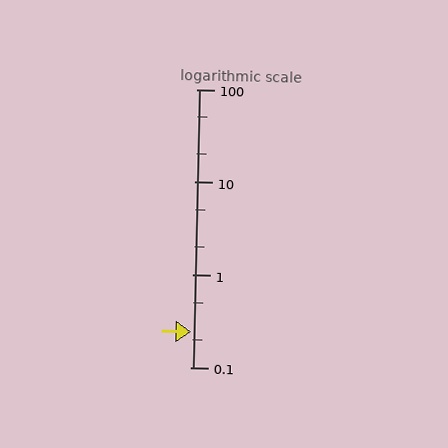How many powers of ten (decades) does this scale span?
The scale spans 3 decades, from 0.1 to 100.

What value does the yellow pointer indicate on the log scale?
The pointer indicates approximately 0.24.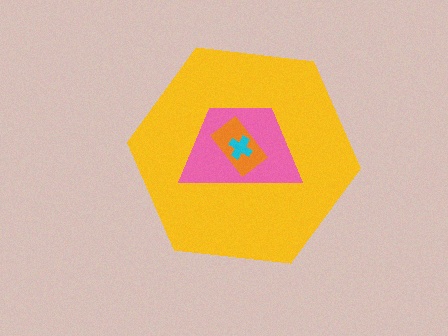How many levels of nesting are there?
4.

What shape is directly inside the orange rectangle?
The cyan cross.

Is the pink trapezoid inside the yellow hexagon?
Yes.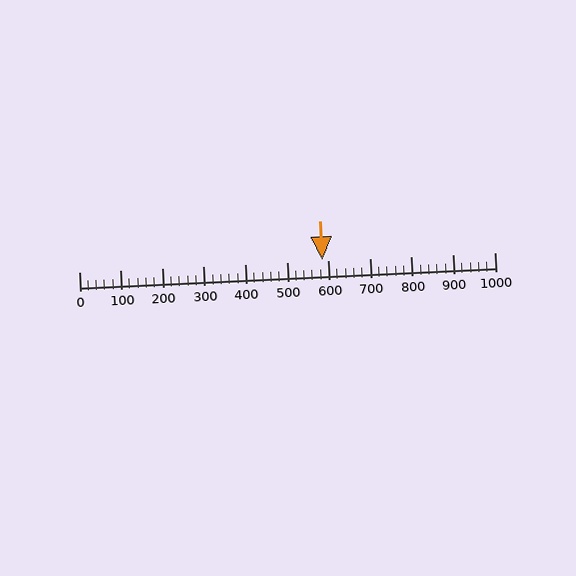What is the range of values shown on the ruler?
The ruler shows values from 0 to 1000.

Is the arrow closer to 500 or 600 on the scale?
The arrow is closer to 600.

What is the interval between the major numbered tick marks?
The major tick marks are spaced 100 units apart.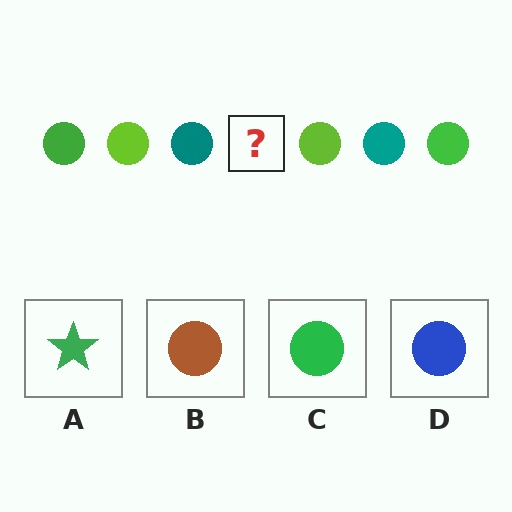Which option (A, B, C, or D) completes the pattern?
C.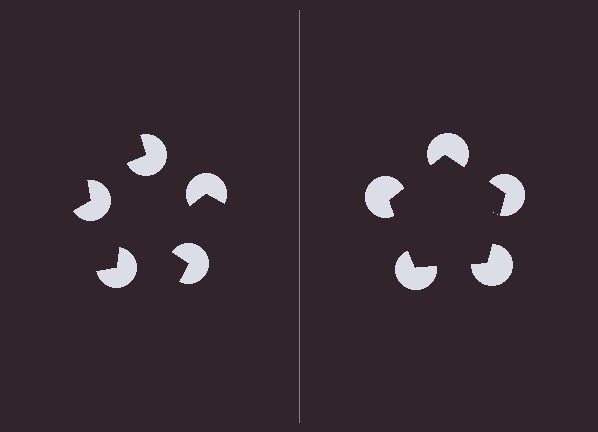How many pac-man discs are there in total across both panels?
10 — 5 on each side.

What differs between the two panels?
The pac-man discs are positioned identically on both sides; only the wedge orientations differ. On the right they align to a pentagon; on the left they are misaligned.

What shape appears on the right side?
An illusory pentagon.